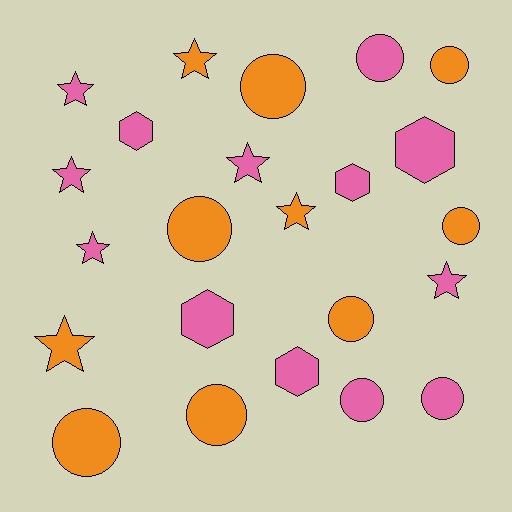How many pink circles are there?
There are 3 pink circles.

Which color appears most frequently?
Pink, with 13 objects.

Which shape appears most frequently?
Circle, with 10 objects.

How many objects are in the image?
There are 23 objects.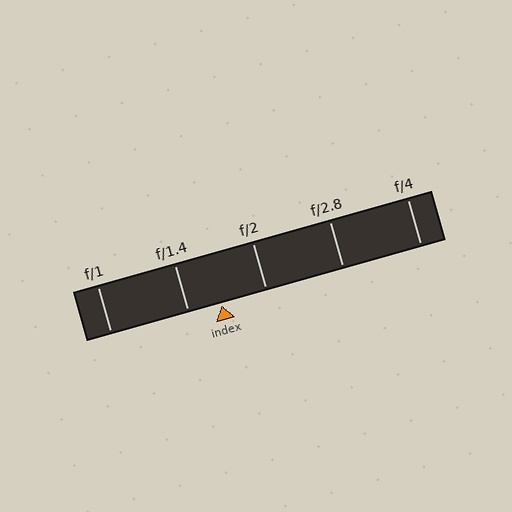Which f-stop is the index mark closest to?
The index mark is closest to f/1.4.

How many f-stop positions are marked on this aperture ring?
There are 5 f-stop positions marked.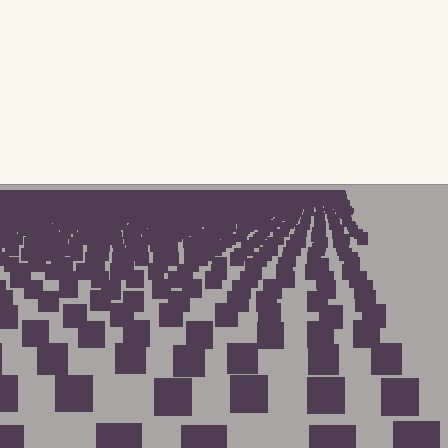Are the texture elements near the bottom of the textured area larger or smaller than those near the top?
Larger. Near the bottom, elements are closer to the viewer and appear at a bigger on-screen size.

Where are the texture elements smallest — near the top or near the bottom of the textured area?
Near the top.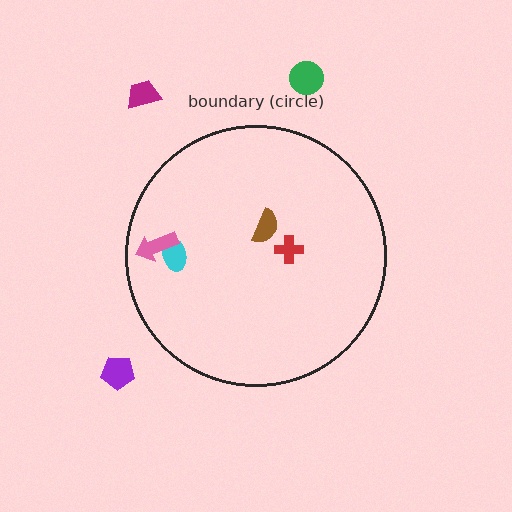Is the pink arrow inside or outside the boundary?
Inside.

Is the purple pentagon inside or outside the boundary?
Outside.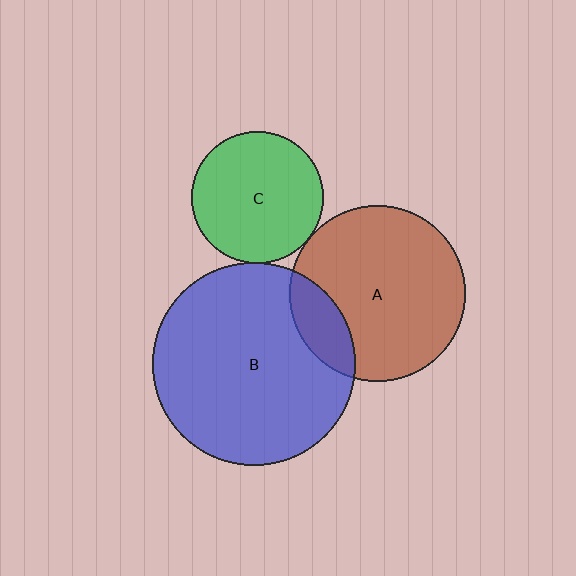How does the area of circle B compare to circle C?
Approximately 2.3 times.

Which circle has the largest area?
Circle B (blue).